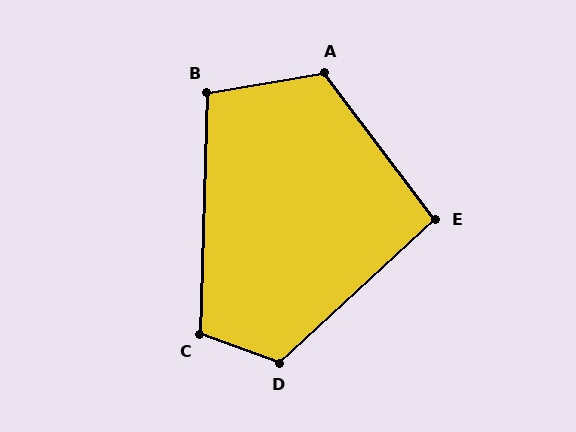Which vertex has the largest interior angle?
A, at approximately 118 degrees.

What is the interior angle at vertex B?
Approximately 101 degrees (obtuse).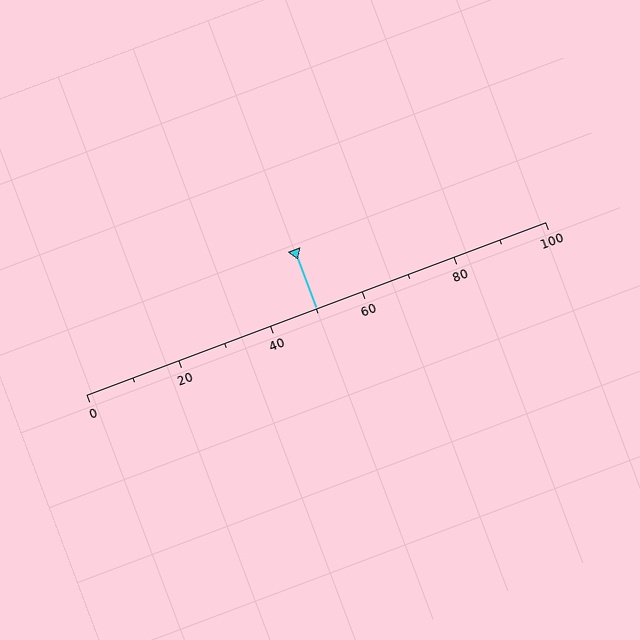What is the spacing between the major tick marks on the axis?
The major ticks are spaced 20 apart.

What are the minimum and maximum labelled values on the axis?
The axis runs from 0 to 100.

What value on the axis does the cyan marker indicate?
The marker indicates approximately 50.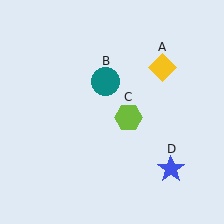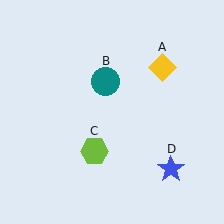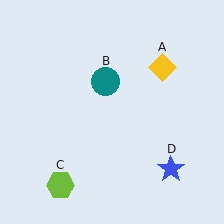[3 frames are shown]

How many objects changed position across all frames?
1 object changed position: lime hexagon (object C).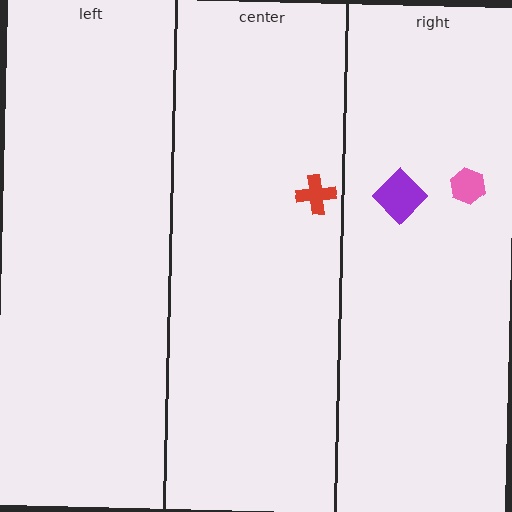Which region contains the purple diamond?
The right region.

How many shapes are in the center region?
1.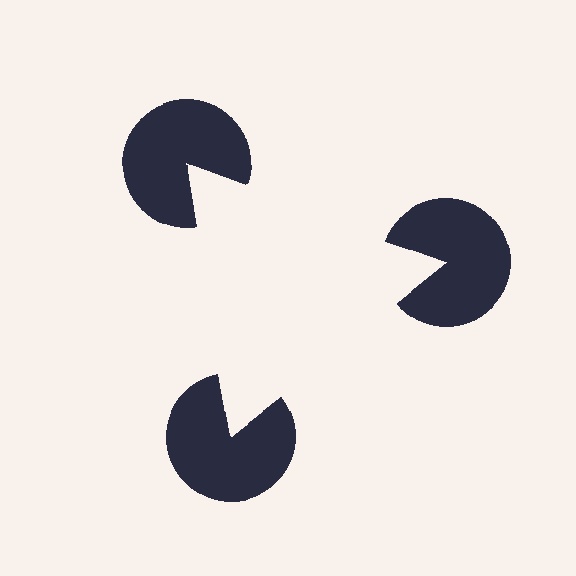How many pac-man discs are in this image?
There are 3 — one at each vertex of the illusory triangle.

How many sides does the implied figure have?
3 sides.